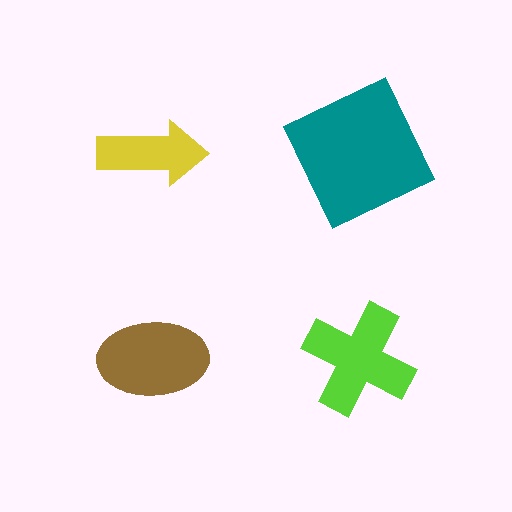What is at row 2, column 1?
A brown ellipse.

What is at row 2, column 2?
A lime cross.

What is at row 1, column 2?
A teal square.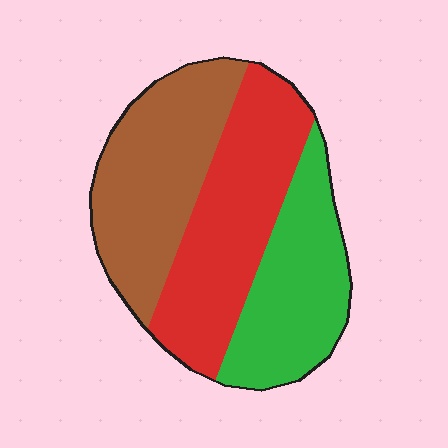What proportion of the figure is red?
Red covers about 35% of the figure.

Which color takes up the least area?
Green, at roughly 30%.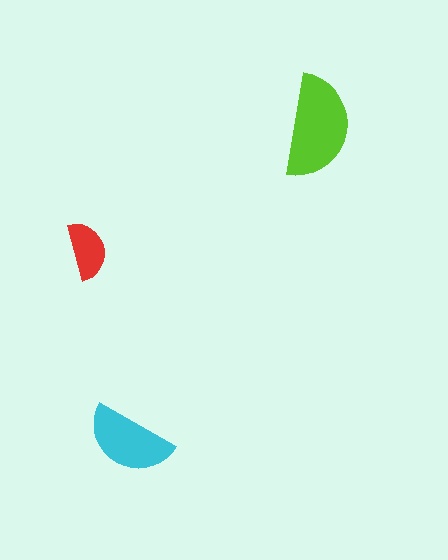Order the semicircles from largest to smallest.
the lime one, the cyan one, the red one.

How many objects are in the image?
There are 3 objects in the image.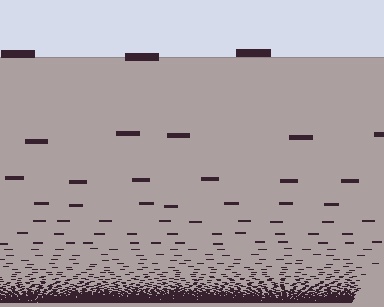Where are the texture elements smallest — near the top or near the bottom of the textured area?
Near the bottom.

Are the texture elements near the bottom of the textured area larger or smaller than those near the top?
Smaller. The gradient is inverted — elements near the bottom are smaller and denser.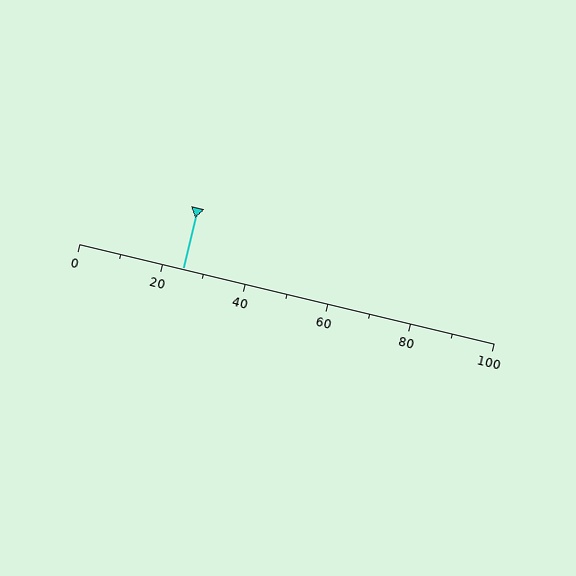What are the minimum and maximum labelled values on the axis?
The axis runs from 0 to 100.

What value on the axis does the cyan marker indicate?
The marker indicates approximately 25.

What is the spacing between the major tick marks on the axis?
The major ticks are spaced 20 apart.